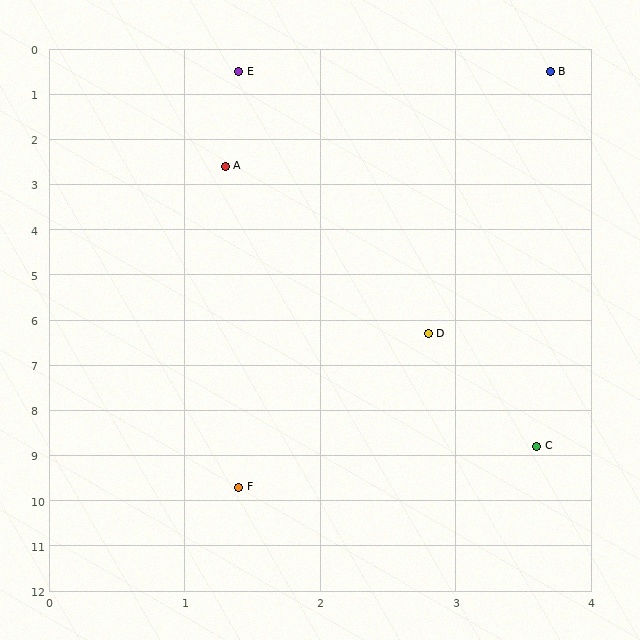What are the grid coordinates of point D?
Point D is at approximately (2.8, 6.3).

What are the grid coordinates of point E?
Point E is at approximately (1.4, 0.5).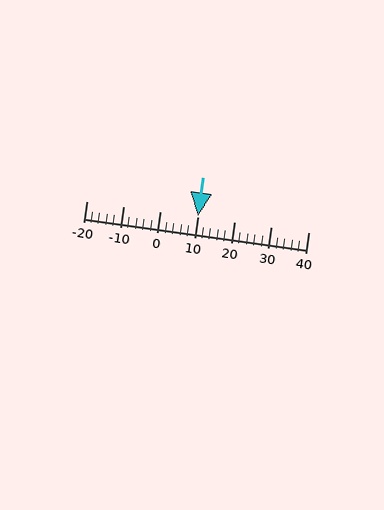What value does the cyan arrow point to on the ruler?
The cyan arrow points to approximately 10.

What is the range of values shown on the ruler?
The ruler shows values from -20 to 40.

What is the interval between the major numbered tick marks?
The major tick marks are spaced 10 units apart.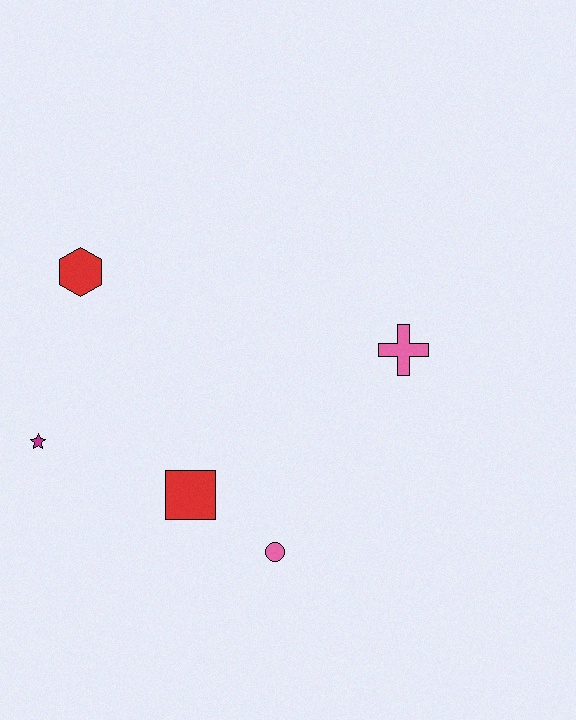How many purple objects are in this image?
There are no purple objects.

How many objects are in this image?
There are 5 objects.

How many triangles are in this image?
There are no triangles.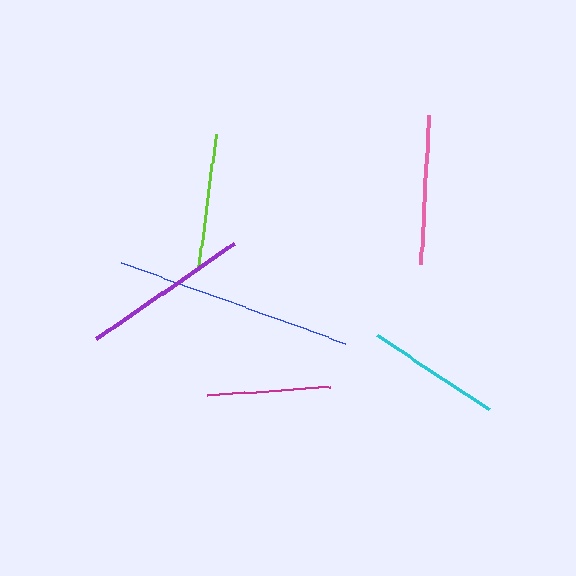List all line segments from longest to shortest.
From longest to shortest: blue, purple, pink, lime, cyan, magenta.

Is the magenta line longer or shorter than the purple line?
The purple line is longer than the magenta line.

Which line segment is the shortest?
The magenta line is the shortest at approximately 124 pixels.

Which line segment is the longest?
The blue line is the longest at approximately 237 pixels.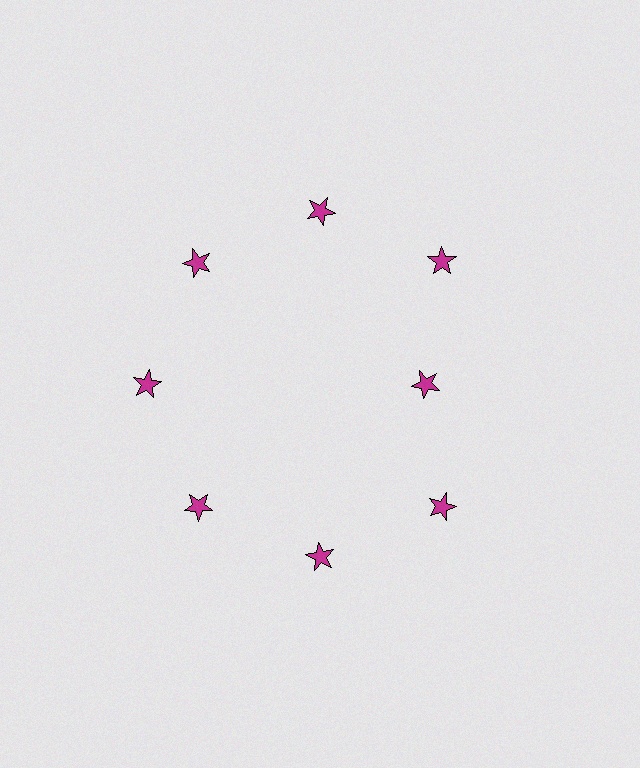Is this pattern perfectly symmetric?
No. The 8 magenta stars are arranged in a ring, but one element near the 3 o'clock position is pulled inward toward the center, breaking the 8-fold rotational symmetry.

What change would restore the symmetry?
The symmetry would be restored by moving it outward, back onto the ring so that all 8 stars sit at equal angles and equal distance from the center.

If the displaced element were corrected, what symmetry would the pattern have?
It would have 8-fold rotational symmetry — the pattern would map onto itself every 45 degrees.